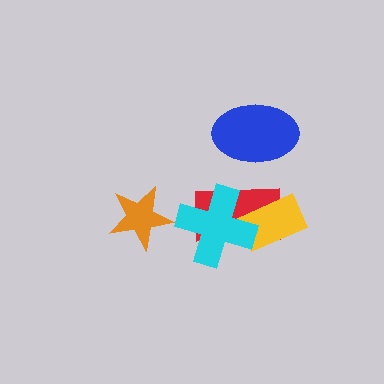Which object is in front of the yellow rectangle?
The cyan cross is in front of the yellow rectangle.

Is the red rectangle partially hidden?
Yes, it is partially covered by another shape.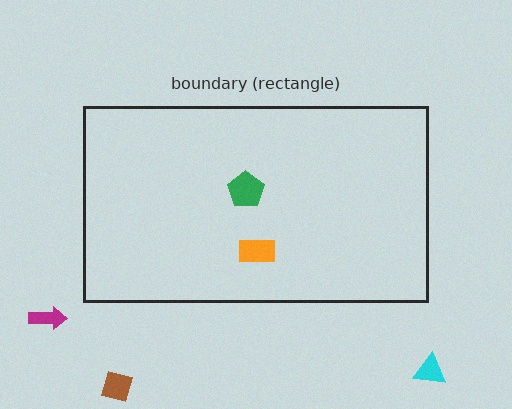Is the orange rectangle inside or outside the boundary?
Inside.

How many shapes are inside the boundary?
2 inside, 3 outside.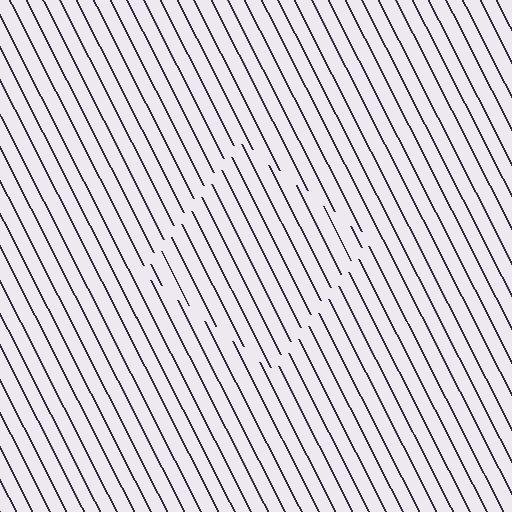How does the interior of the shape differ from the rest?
The interior of the shape contains the same grating, shifted by half a period — the contour is defined by the phase discontinuity where line-ends from the inner and outer gratings abut.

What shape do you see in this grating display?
An illusory square. The interior of the shape contains the same grating, shifted by half a period — the contour is defined by the phase discontinuity where line-ends from the inner and outer gratings abut.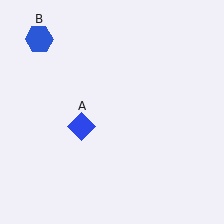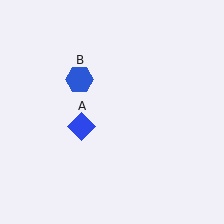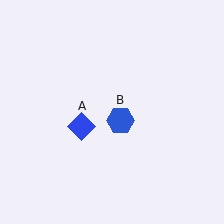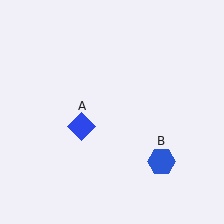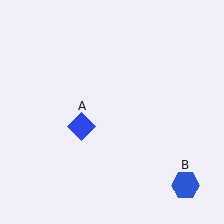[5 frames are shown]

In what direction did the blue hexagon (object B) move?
The blue hexagon (object B) moved down and to the right.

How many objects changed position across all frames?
1 object changed position: blue hexagon (object B).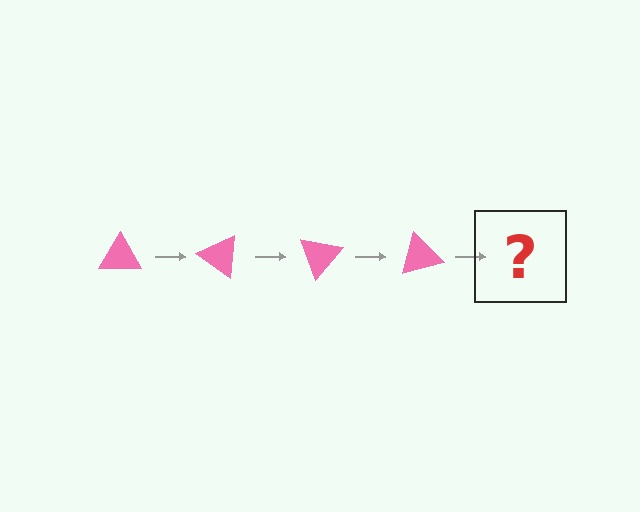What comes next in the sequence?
The next element should be a pink triangle rotated 140 degrees.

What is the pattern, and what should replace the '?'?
The pattern is that the triangle rotates 35 degrees each step. The '?' should be a pink triangle rotated 140 degrees.